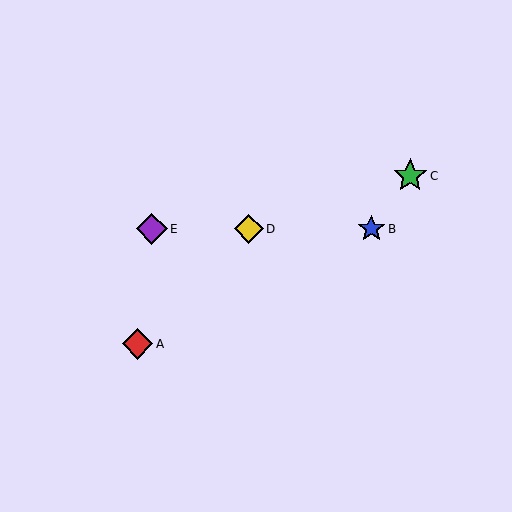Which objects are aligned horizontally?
Objects B, D, E are aligned horizontally.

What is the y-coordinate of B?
Object B is at y≈229.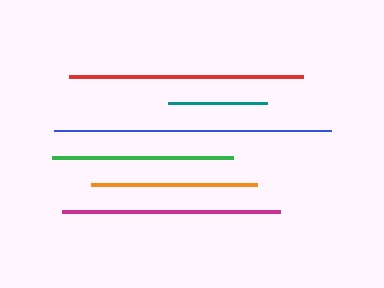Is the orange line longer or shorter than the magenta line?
The magenta line is longer than the orange line.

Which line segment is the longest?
The blue line is the longest at approximately 277 pixels.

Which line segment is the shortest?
The teal line is the shortest at approximately 99 pixels.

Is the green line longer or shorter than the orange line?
The green line is longer than the orange line.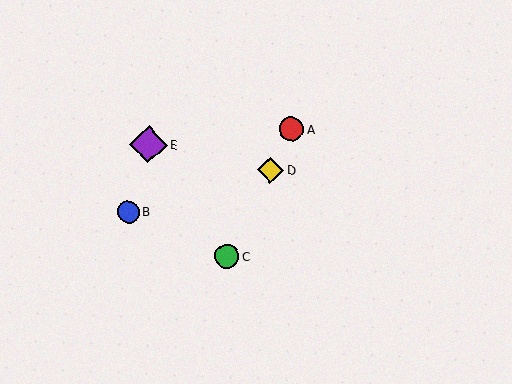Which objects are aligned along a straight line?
Objects A, C, D are aligned along a straight line.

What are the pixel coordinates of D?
Object D is at (271, 170).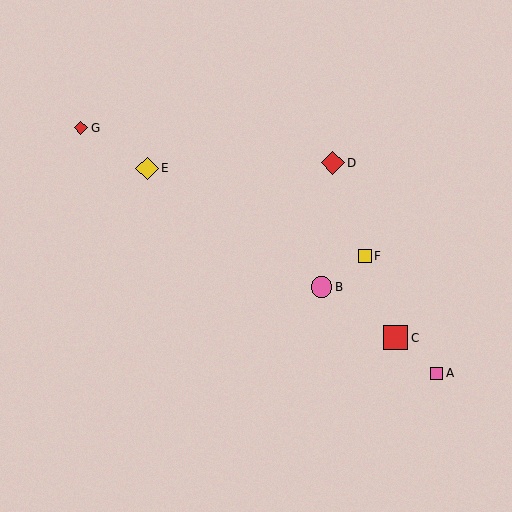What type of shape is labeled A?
Shape A is a pink square.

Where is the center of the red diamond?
The center of the red diamond is at (333, 163).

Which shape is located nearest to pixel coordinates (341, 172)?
The red diamond (labeled D) at (333, 163) is nearest to that location.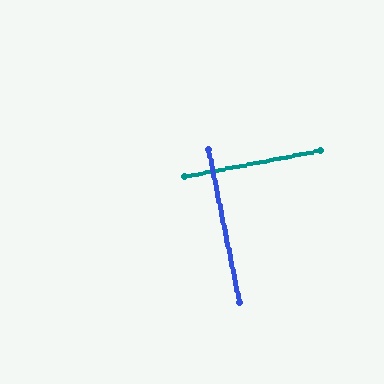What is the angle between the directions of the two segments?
Approximately 90 degrees.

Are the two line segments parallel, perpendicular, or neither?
Perpendicular — they meet at approximately 90°.